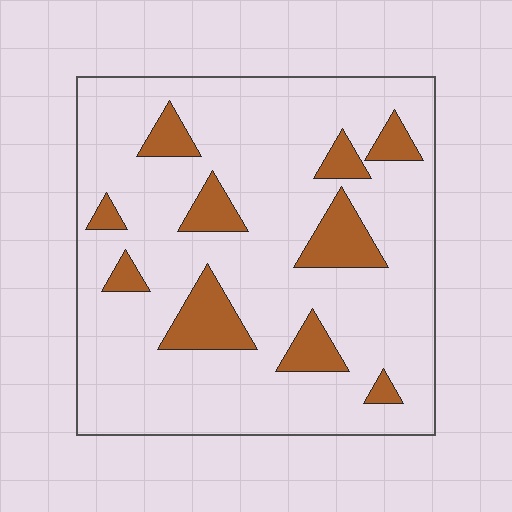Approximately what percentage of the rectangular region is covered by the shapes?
Approximately 15%.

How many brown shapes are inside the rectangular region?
10.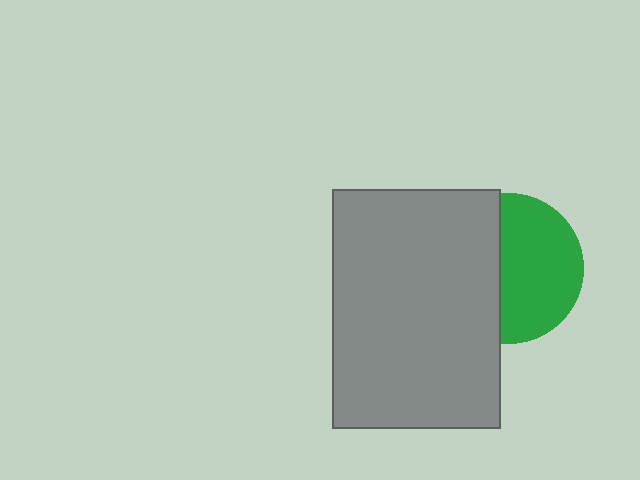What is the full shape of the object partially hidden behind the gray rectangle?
The partially hidden object is a green circle.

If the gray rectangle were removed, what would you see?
You would see the complete green circle.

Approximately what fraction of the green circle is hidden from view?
Roughly 44% of the green circle is hidden behind the gray rectangle.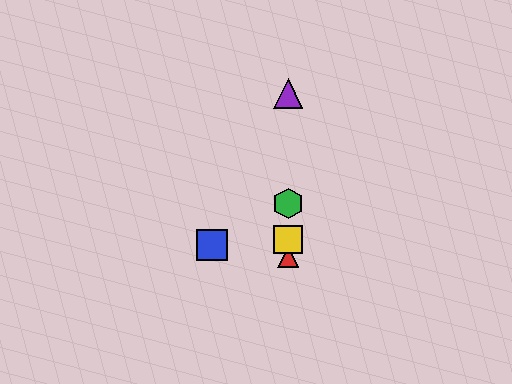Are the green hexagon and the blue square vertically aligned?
No, the green hexagon is at x≈288 and the blue square is at x≈212.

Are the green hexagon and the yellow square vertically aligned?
Yes, both are at x≈288.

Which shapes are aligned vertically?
The red triangle, the green hexagon, the yellow square, the purple triangle are aligned vertically.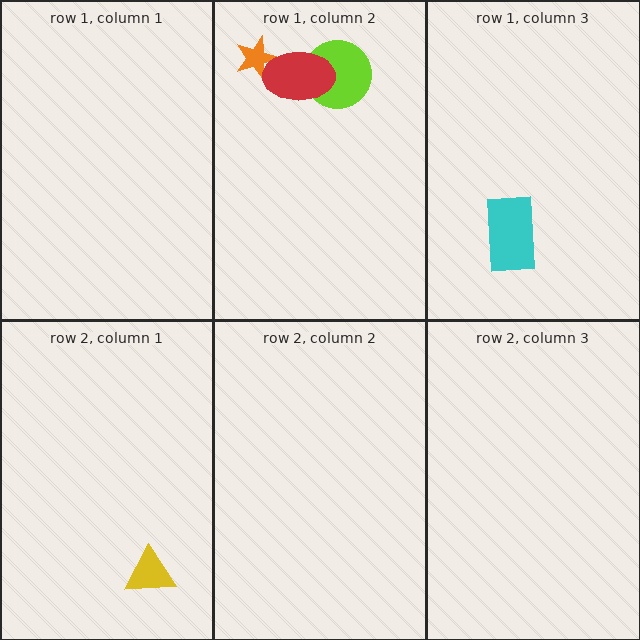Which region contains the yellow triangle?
The row 2, column 1 region.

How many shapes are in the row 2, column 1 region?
1.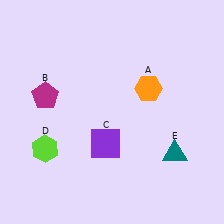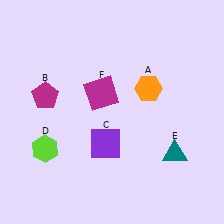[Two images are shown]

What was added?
A magenta square (F) was added in Image 2.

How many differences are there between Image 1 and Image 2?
There is 1 difference between the two images.